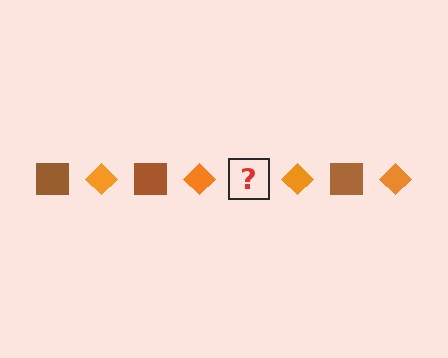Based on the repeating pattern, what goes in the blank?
The blank should be a brown square.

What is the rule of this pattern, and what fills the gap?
The rule is that the pattern alternates between brown square and orange diamond. The gap should be filled with a brown square.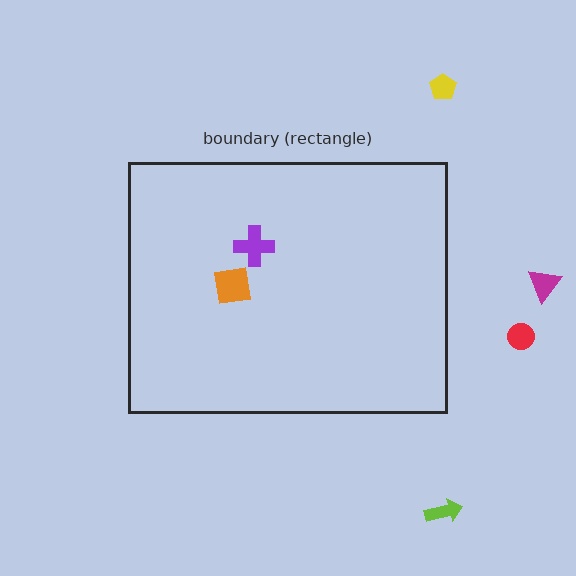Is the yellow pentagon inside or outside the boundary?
Outside.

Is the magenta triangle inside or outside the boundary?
Outside.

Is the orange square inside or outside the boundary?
Inside.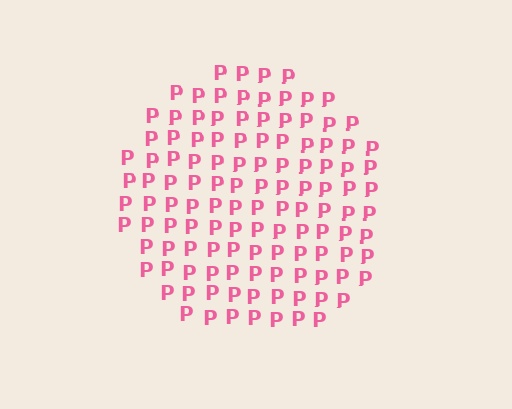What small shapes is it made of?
It is made of small letter P's.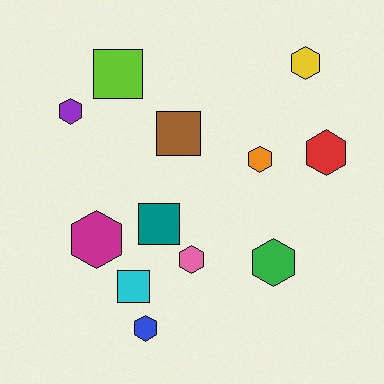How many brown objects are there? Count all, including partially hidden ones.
There is 1 brown object.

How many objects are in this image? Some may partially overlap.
There are 12 objects.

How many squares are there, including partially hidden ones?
There are 4 squares.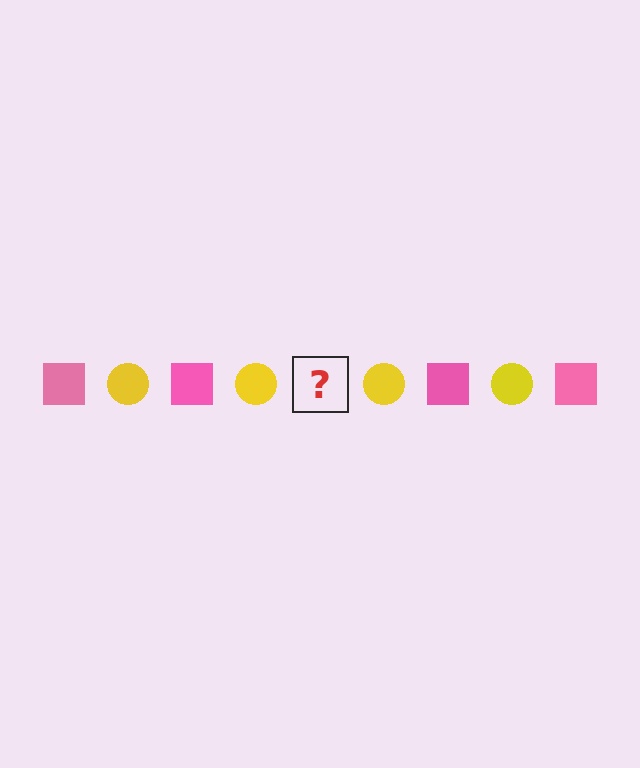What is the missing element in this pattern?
The missing element is a pink square.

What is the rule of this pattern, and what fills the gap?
The rule is that the pattern alternates between pink square and yellow circle. The gap should be filled with a pink square.